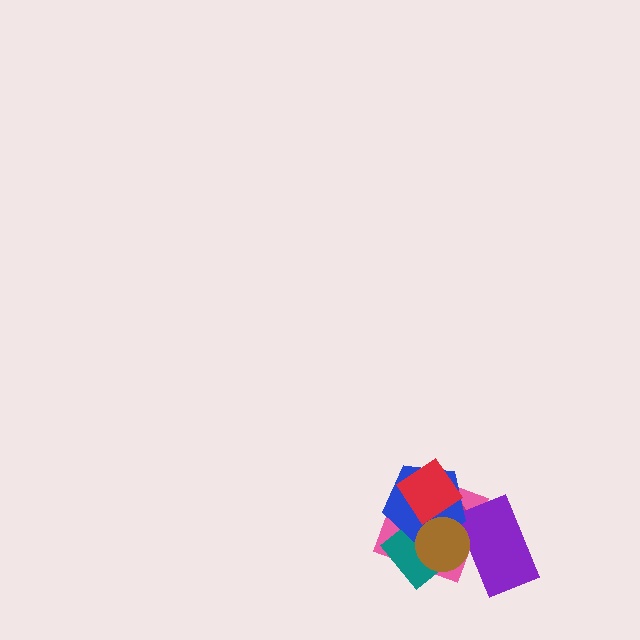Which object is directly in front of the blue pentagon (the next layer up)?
The red diamond is directly in front of the blue pentagon.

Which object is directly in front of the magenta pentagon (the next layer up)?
The purple rectangle is directly in front of the magenta pentagon.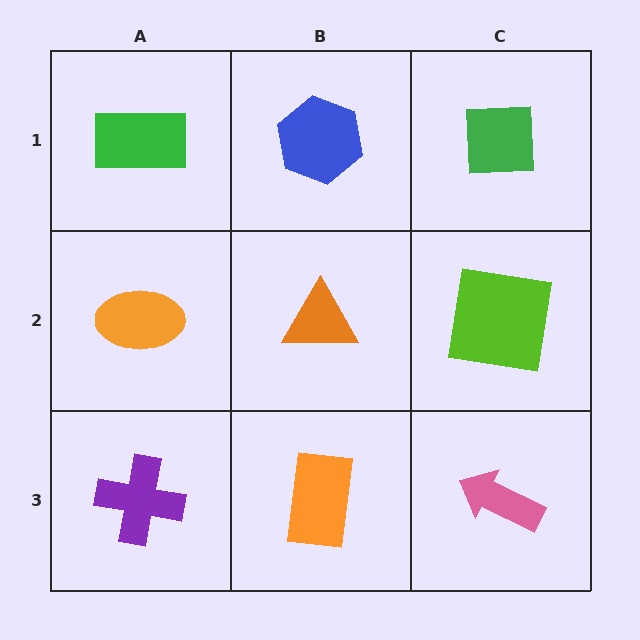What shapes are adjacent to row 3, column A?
An orange ellipse (row 2, column A), an orange rectangle (row 3, column B).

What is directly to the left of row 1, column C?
A blue hexagon.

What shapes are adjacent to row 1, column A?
An orange ellipse (row 2, column A), a blue hexagon (row 1, column B).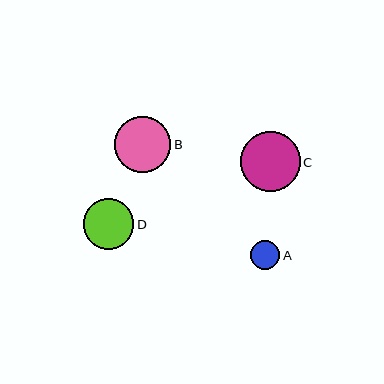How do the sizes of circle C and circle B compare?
Circle C and circle B are approximately the same size.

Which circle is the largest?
Circle C is the largest with a size of approximately 60 pixels.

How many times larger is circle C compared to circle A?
Circle C is approximately 2.1 times the size of circle A.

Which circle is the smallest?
Circle A is the smallest with a size of approximately 29 pixels.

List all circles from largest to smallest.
From largest to smallest: C, B, D, A.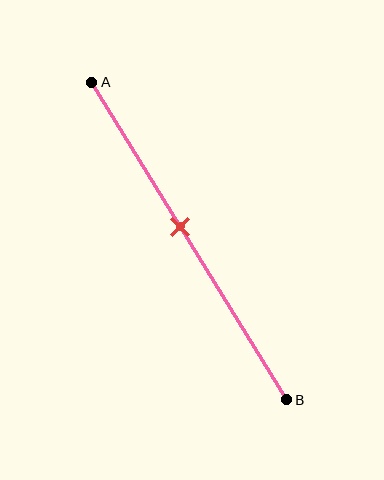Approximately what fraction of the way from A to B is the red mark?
The red mark is approximately 45% of the way from A to B.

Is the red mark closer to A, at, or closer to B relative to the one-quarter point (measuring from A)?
The red mark is closer to point B than the one-quarter point of segment AB.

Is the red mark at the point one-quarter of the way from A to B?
No, the mark is at about 45% from A, not at the 25% one-quarter point.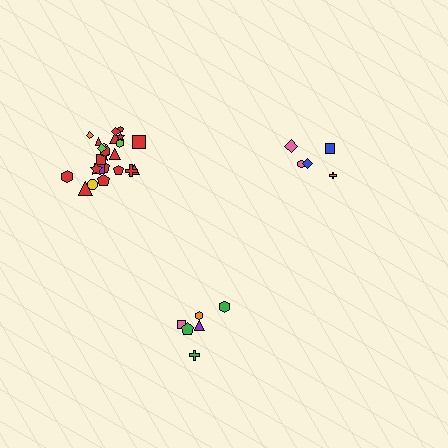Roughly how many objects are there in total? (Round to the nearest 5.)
Roughly 35 objects in total.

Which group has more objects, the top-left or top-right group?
The top-left group.